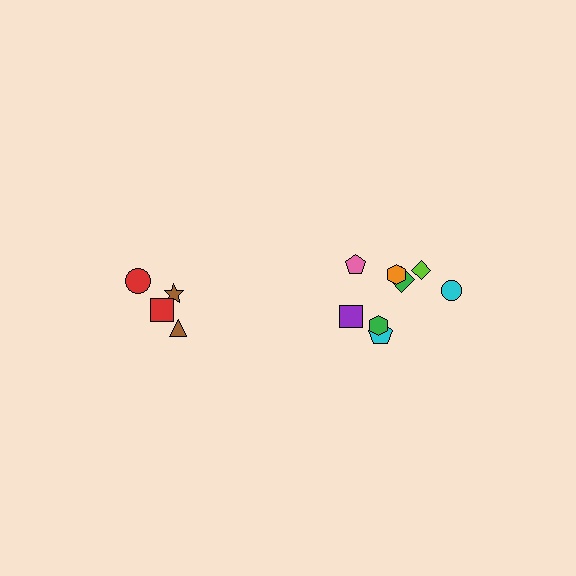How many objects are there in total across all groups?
There are 12 objects.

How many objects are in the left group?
There are 4 objects.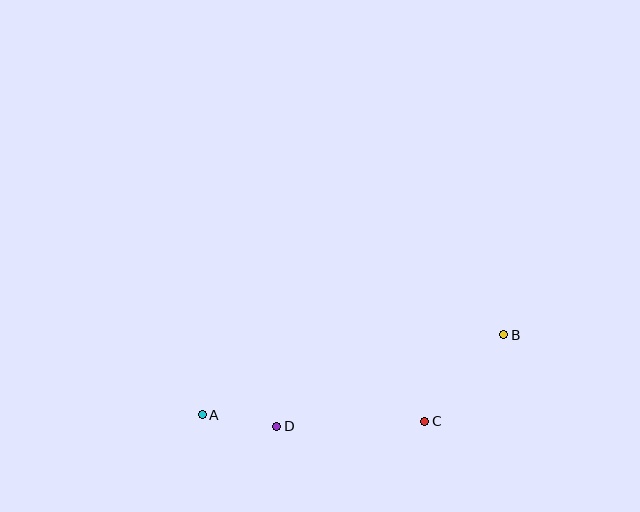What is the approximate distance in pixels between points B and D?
The distance between B and D is approximately 245 pixels.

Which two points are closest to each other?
Points A and D are closest to each other.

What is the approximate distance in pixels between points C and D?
The distance between C and D is approximately 148 pixels.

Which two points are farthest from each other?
Points A and B are farthest from each other.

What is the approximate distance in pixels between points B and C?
The distance between B and C is approximately 117 pixels.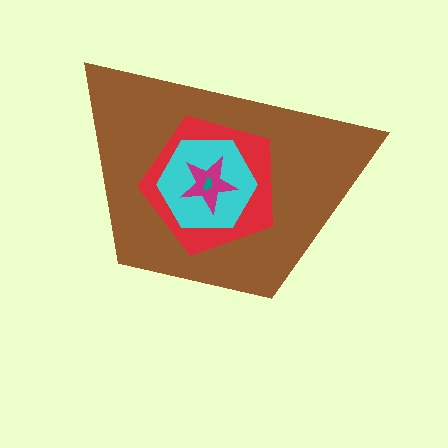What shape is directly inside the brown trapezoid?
The red pentagon.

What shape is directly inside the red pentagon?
The cyan hexagon.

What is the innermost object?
The teal semicircle.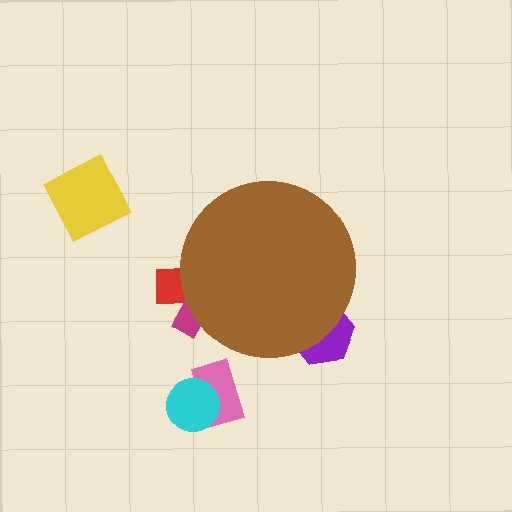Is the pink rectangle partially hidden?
No, the pink rectangle is fully visible.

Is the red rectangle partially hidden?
Yes, the red rectangle is partially hidden behind the brown circle.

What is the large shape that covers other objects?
A brown circle.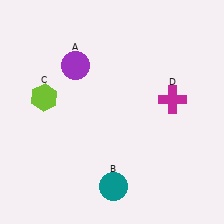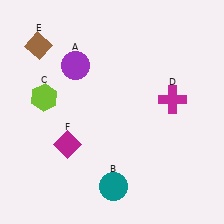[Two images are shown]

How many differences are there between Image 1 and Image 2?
There are 2 differences between the two images.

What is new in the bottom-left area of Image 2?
A magenta diamond (F) was added in the bottom-left area of Image 2.